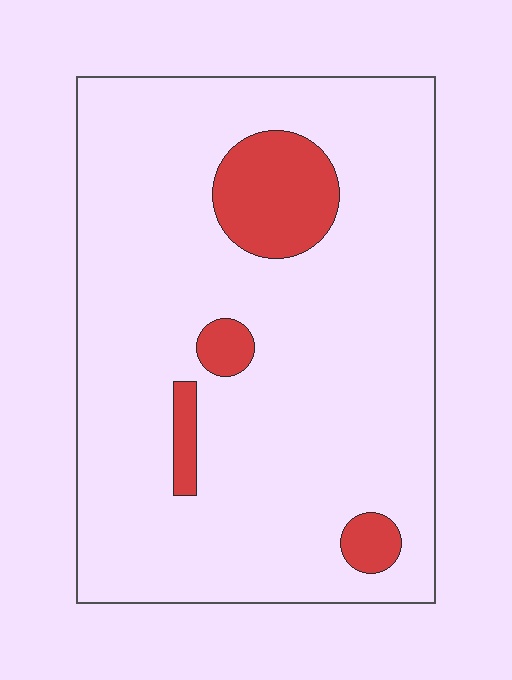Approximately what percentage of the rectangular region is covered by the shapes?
Approximately 10%.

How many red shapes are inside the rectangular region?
4.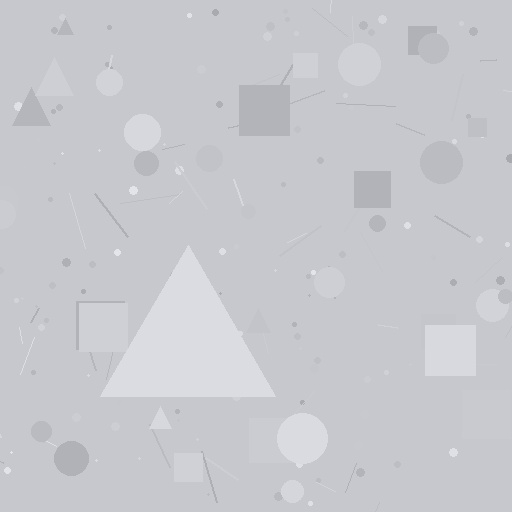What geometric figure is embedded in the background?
A triangle is embedded in the background.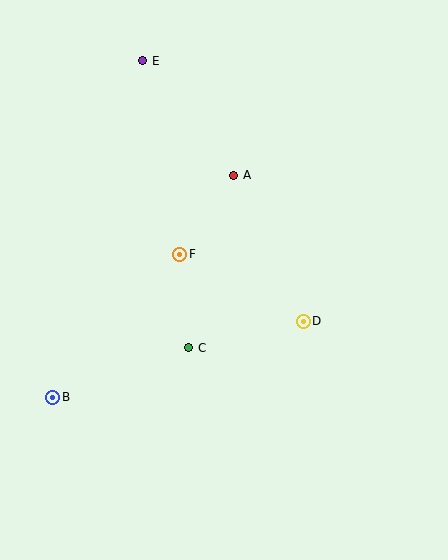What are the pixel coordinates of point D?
Point D is at (303, 321).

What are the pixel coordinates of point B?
Point B is at (53, 397).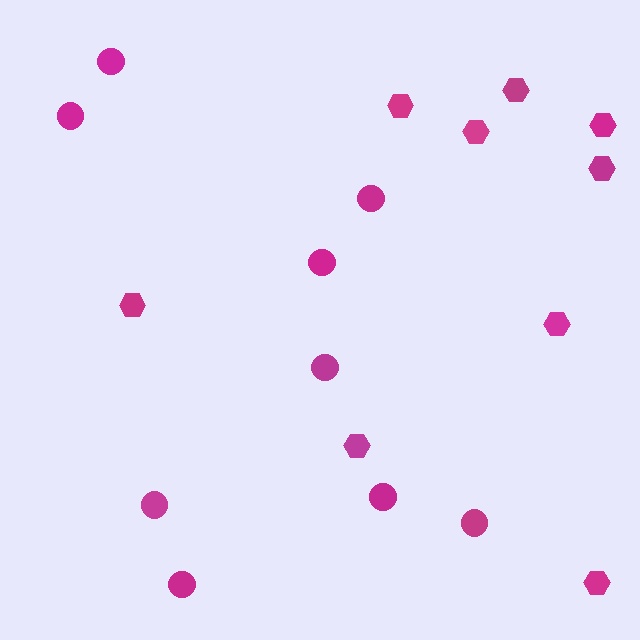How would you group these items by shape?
There are 2 groups: one group of hexagons (9) and one group of circles (9).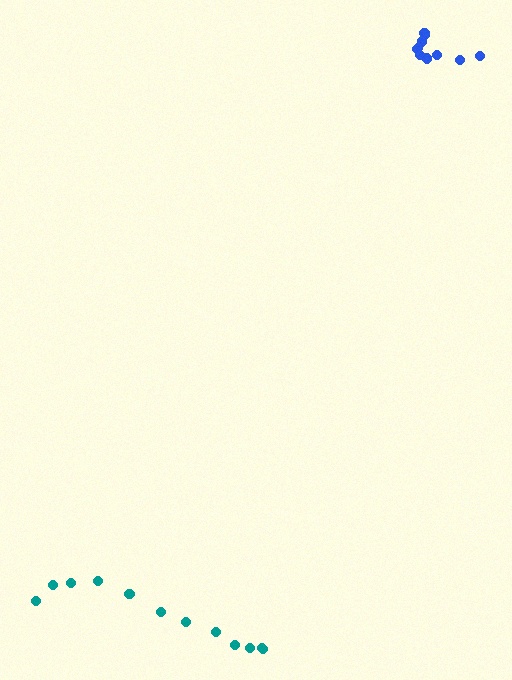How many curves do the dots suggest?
There are 2 distinct paths.